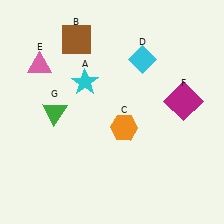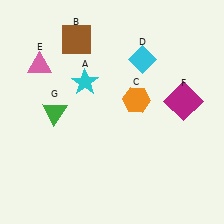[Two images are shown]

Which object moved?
The orange hexagon (C) moved up.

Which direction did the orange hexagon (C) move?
The orange hexagon (C) moved up.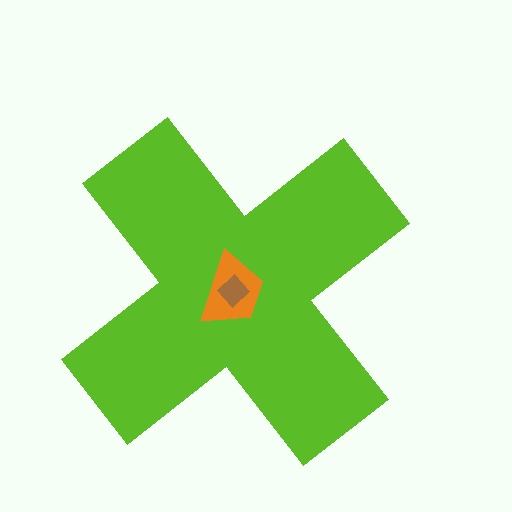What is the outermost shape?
The lime cross.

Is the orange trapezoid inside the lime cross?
Yes.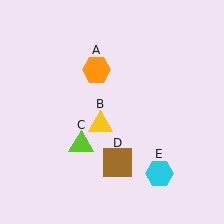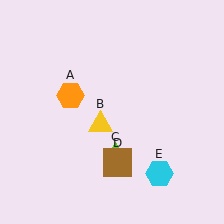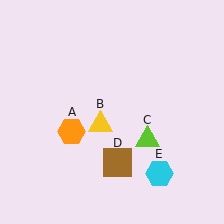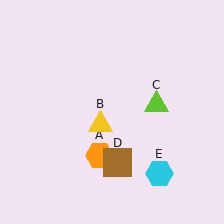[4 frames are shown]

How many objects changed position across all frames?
2 objects changed position: orange hexagon (object A), lime triangle (object C).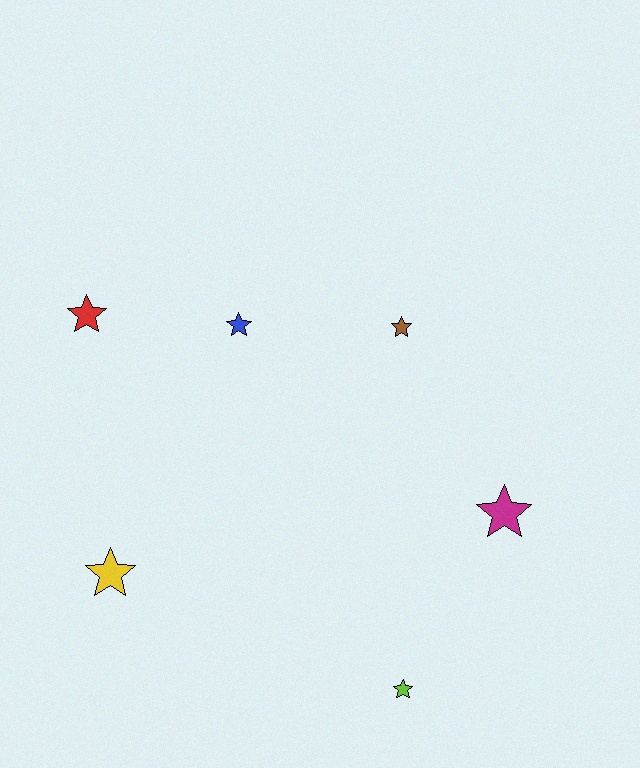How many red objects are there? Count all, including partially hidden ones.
There is 1 red object.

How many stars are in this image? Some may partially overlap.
There are 6 stars.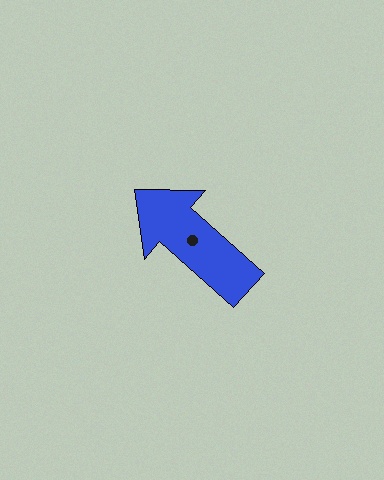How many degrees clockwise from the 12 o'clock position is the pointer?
Approximately 312 degrees.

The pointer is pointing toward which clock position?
Roughly 10 o'clock.